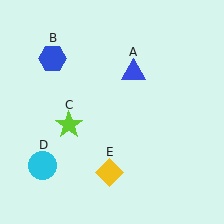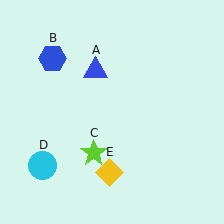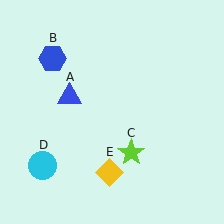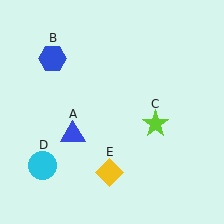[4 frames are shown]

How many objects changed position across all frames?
2 objects changed position: blue triangle (object A), lime star (object C).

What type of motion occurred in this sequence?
The blue triangle (object A), lime star (object C) rotated counterclockwise around the center of the scene.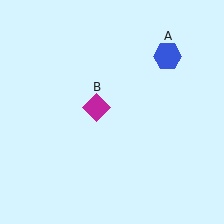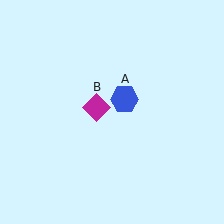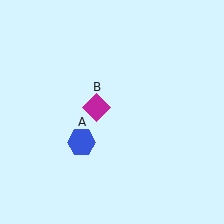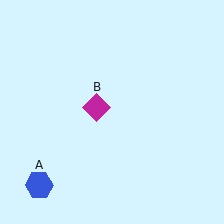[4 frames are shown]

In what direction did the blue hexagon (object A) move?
The blue hexagon (object A) moved down and to the left.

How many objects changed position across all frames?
1 object changed position: blue hexagon (object A).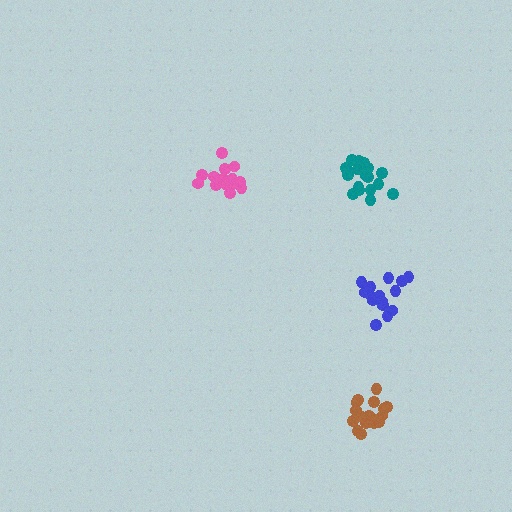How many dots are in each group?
Group 1: 19 dots, Group 2: 18 dots, Group 3: 15 dots, Group 4: 14 dots (66 total).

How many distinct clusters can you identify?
There are 4 distinct clusters.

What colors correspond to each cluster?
The clusters are colored: teal, brown, blue, pink.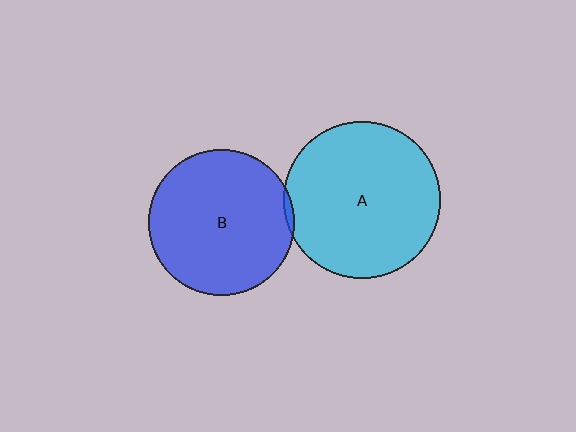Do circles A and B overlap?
Yes.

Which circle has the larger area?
Circle A (cyan).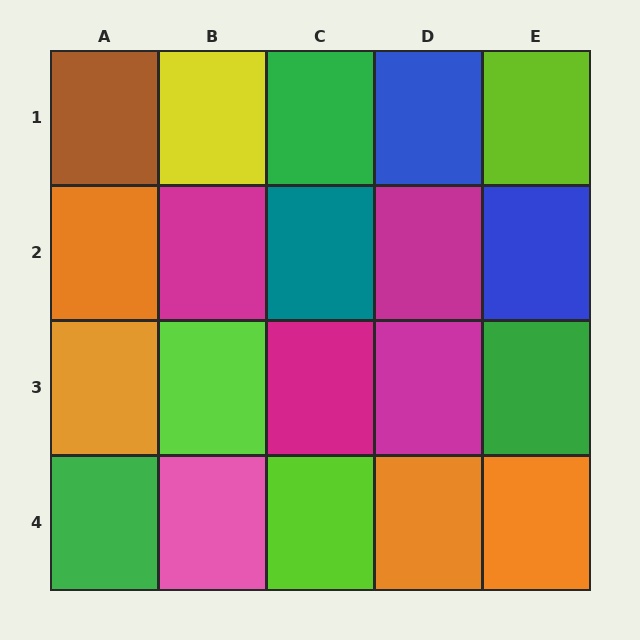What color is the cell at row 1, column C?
Green.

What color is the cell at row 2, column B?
Magenta.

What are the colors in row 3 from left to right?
Orange, lime, magenta, magenta, green.